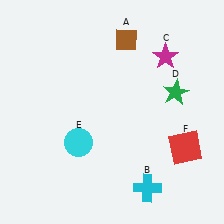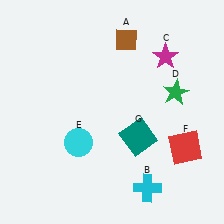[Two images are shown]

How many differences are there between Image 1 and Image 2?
There is 1 difference between the two images.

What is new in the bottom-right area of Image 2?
A teal square (G) was added in the bottom-right area of Image 2.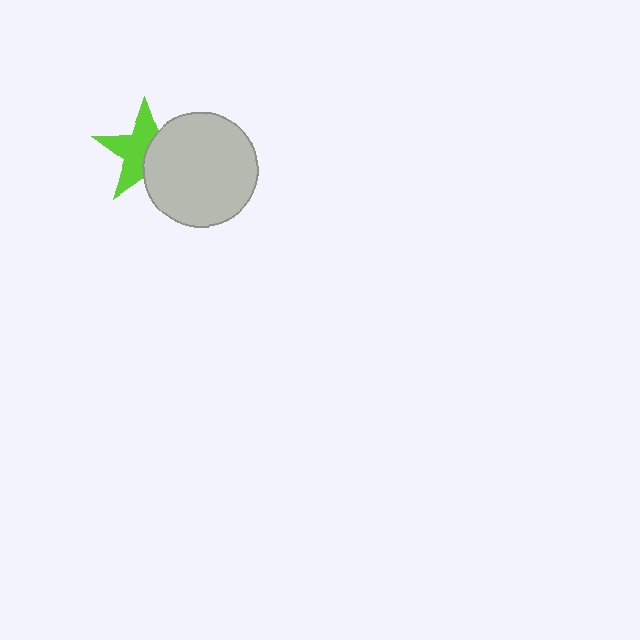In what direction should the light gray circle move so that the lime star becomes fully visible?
The light gray circle should move right. That is the shortest direction to clear the overlap and leave the lime star fully visible.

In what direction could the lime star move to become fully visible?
The lime star could move left. That would shift it out from behind the light gray circle entirely.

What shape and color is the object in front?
The object in front is a light gray circle.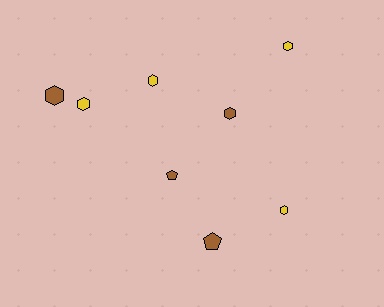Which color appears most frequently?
Brown, with 4 objects.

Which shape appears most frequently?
Hexagon, with 6 objects.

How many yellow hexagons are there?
There are 4 yellow hexagons.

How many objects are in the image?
There are 8 objects.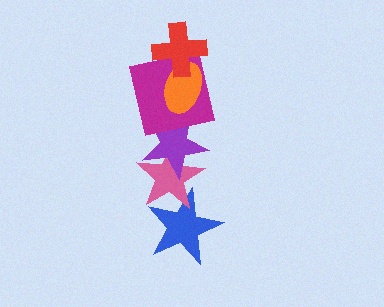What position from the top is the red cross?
The red cross is 1st from the top.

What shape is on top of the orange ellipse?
The red cross is on top of the orange ellipse.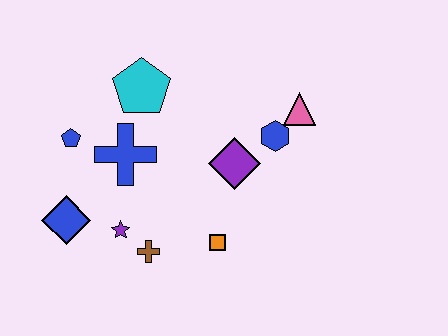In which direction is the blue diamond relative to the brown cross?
The blue diamond is to the left of the brown cross.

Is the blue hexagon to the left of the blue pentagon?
No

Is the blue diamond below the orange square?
No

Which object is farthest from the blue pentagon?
The pink triangle is farthest from the blue pentagon.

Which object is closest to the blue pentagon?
The blue cross is closest to the blue pentagon.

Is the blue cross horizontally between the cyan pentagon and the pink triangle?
No